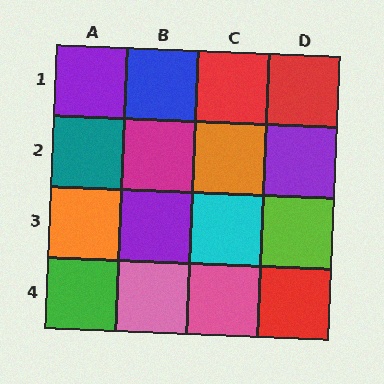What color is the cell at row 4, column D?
Red.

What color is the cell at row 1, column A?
Purple.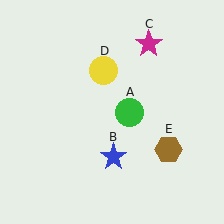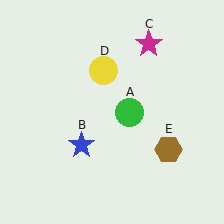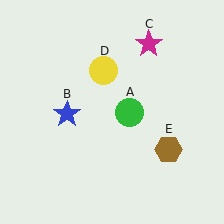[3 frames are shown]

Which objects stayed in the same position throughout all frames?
Green circle (object A) and magenta star (object C) and yellow circle (object D) and brown hexagon (object E) remained stationary.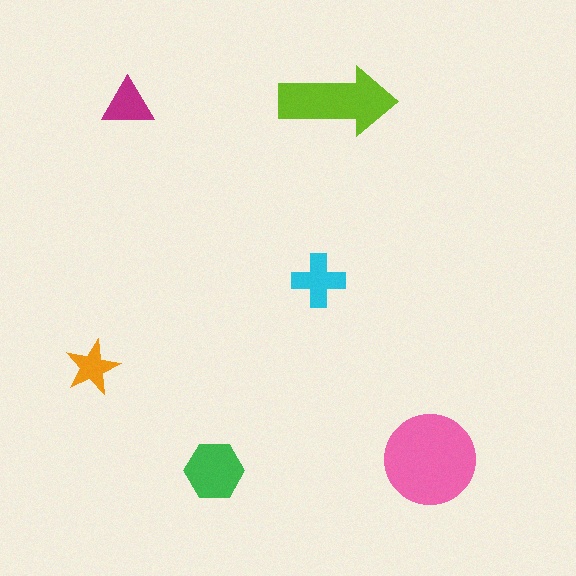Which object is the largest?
The pink circle.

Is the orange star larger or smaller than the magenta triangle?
Smaller.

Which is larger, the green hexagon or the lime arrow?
The lime arrow.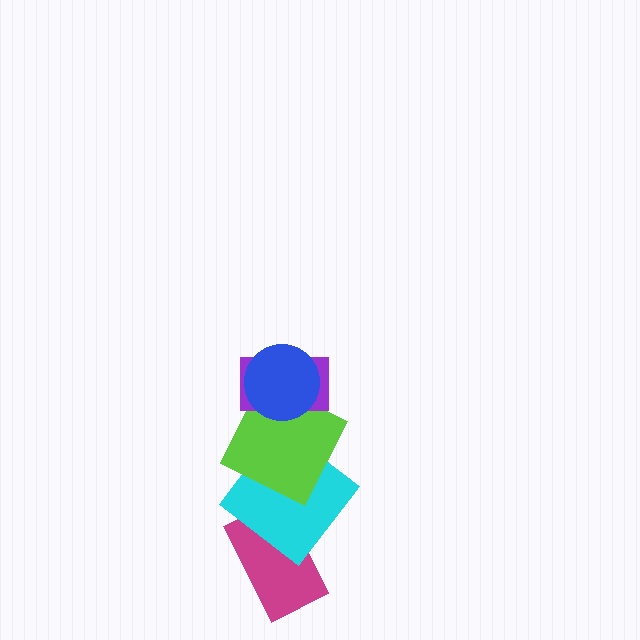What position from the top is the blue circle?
The blue circle is 1st from the top.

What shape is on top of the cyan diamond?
The lime square is on top of the cyan diamond.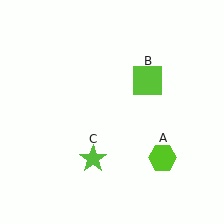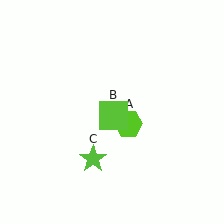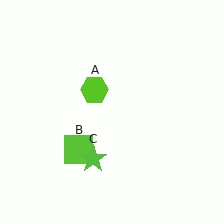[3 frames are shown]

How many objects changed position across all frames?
2 objects changed position: lime hexagon (object A), lime square (object B).